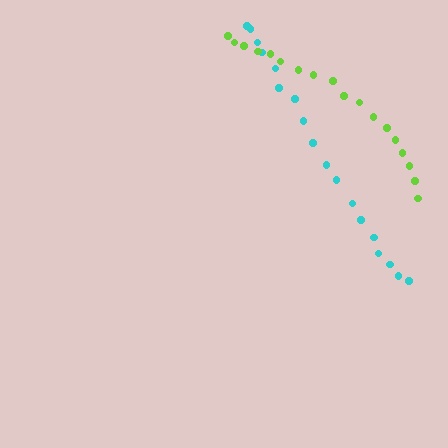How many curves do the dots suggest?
There are 2 distinct paths.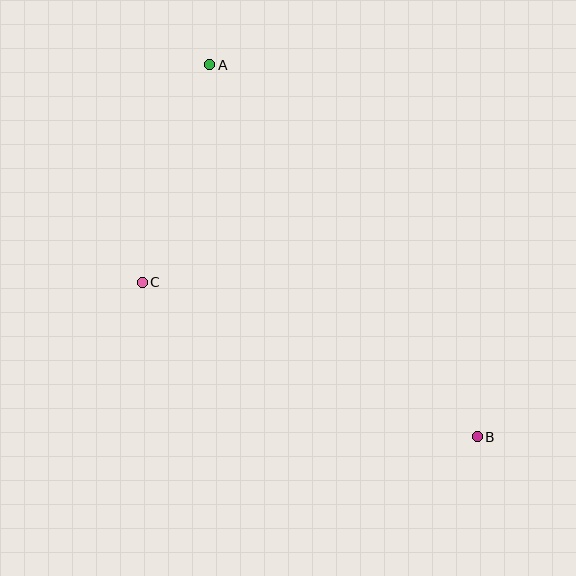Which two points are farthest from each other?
Points A and B are farthest from each other.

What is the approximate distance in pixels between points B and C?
The distance between B and C is approximately 369 pixels.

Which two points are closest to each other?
Points A and C are closest to each other.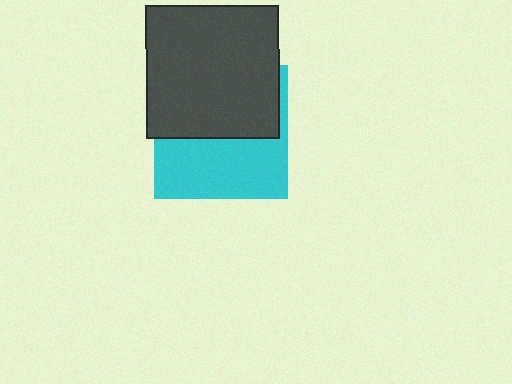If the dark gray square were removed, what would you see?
You would see the complete cyan square.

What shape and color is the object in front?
The object in front is a dark gray square.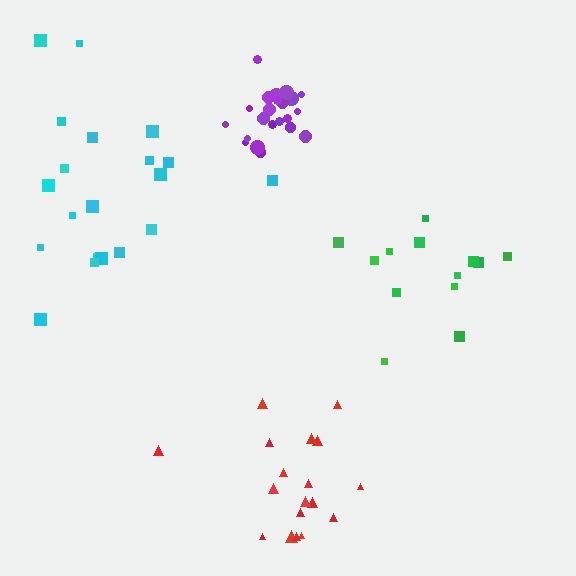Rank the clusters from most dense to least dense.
purple, green, red, cyan.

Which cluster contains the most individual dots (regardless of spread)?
Purple (22).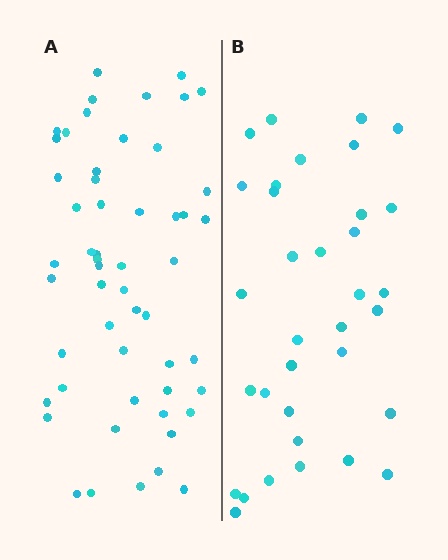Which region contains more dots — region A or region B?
Region A (the left region) has more dots.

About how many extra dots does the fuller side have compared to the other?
Region A has approximately 20 more dots than region B.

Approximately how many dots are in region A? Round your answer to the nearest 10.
About 50 dots. (The exact count is 54, which rounds to 50.)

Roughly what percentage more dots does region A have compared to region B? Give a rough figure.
About 60% more.